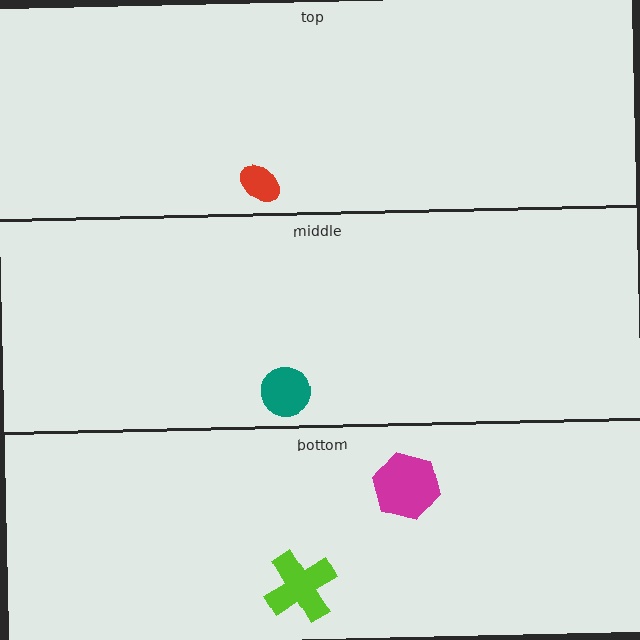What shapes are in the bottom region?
The magenta hexagon, the lime cross.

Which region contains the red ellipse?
The top region.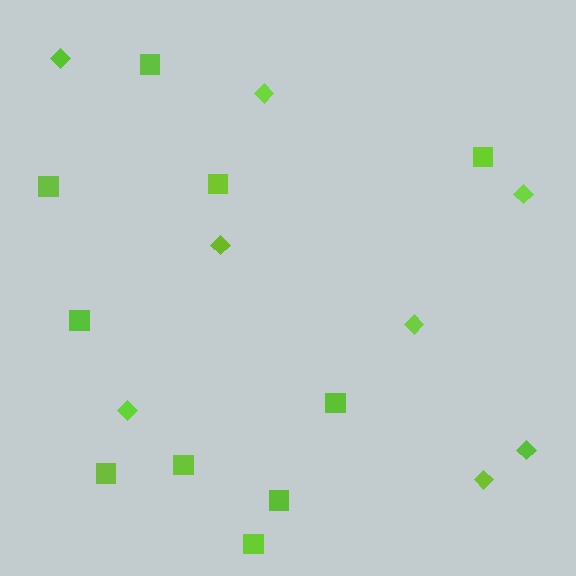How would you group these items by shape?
There are 2 groups: one group of squares (10) and one group of diamonds (8).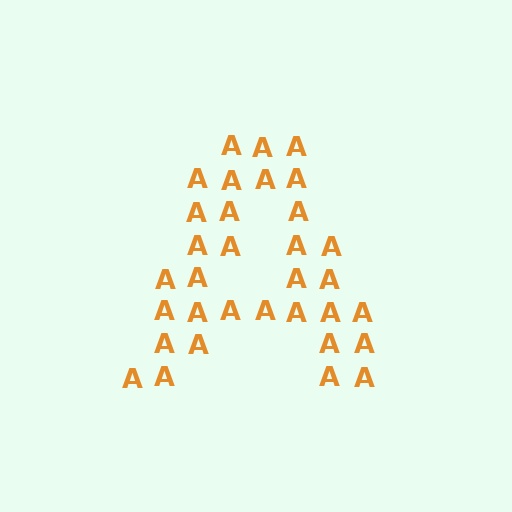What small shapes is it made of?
It is made of small letter A's.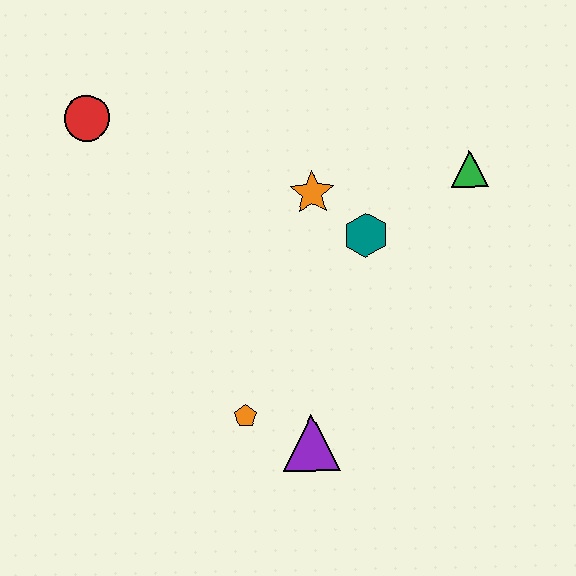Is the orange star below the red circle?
Yes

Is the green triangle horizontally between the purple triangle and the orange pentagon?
No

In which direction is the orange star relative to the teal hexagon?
The orange star is to the left of the teal hexagon.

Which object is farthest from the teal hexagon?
The red circle is farthest from the teal hexagon.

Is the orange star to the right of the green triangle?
No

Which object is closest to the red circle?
The orange star is closest to the red circle.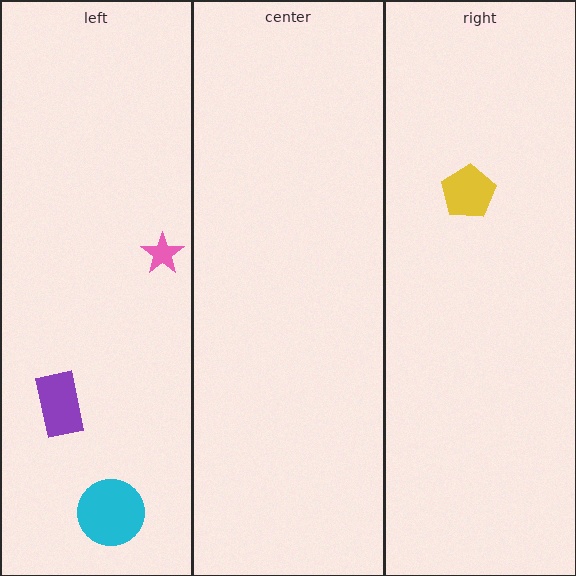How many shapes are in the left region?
3.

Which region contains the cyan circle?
The left region.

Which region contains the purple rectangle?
The left region.